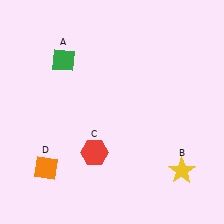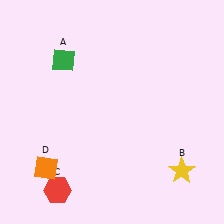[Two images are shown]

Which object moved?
The red hexagon (C) moved down.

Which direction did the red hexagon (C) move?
The red hexagon (C) moved down.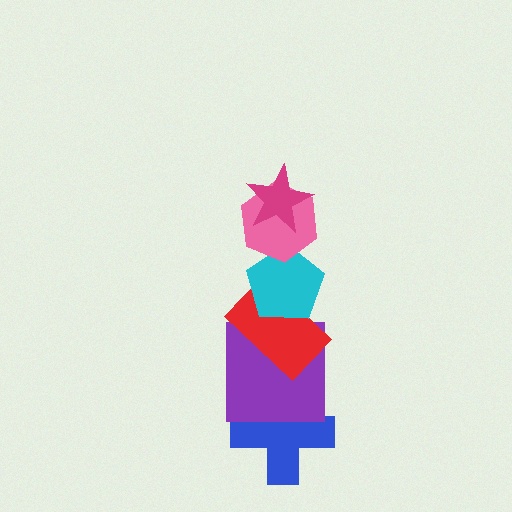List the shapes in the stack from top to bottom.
From top to bottom: the magenta star, the pink hexagon, the cyan pentagon, the red rectangle, the purple square, the blue cross.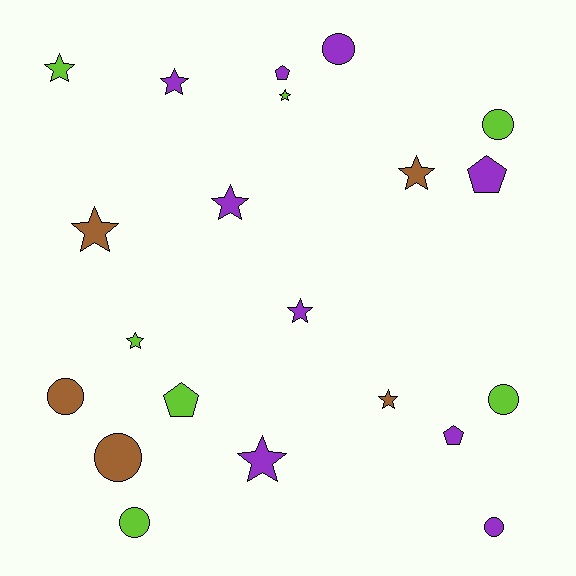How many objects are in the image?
There are 21 objects.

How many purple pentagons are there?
There are 3 purple pentagons.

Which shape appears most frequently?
Star, with 10 objects.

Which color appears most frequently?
Purple, with 9 objects.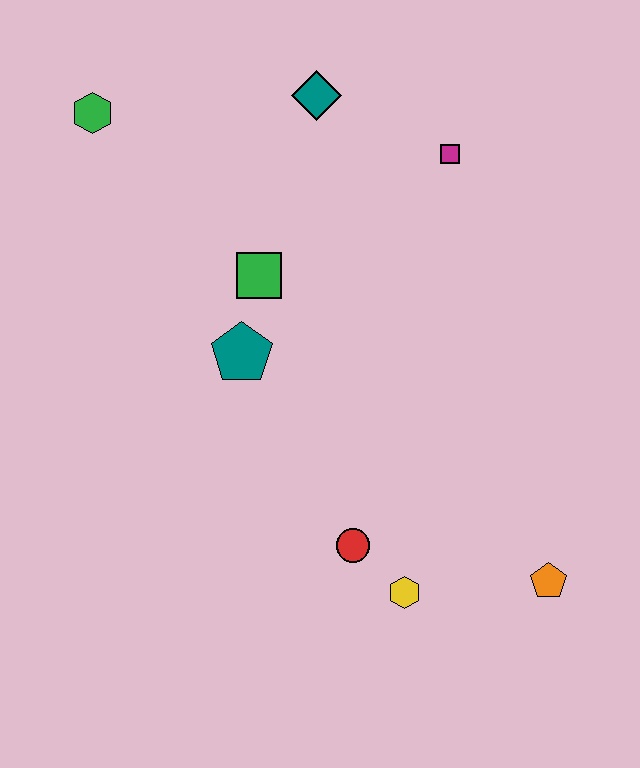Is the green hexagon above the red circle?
Yes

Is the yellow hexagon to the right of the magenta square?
No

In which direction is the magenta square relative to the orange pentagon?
The magenta square is above the orange pentagon.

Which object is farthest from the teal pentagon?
The orange pentagon is farthest from the teal pentagon.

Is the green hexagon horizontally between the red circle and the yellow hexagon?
No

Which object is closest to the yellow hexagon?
The red circle is closest to the yellow hexagon.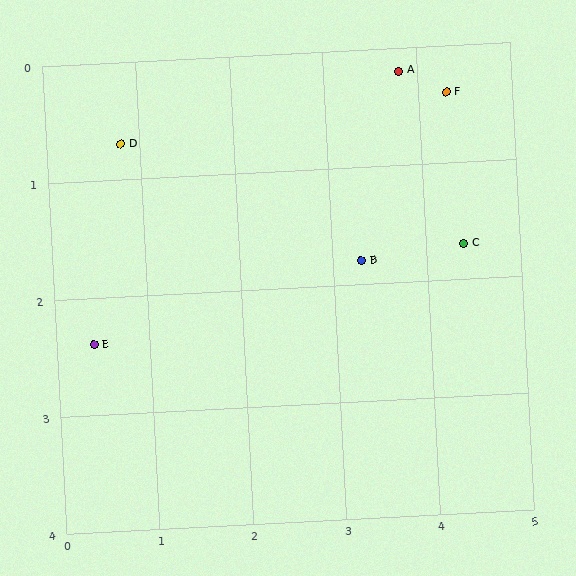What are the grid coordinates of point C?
Point C is at approximately (4.4, 1.7).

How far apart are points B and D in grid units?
Points B and D are about 2.7 grid units apart.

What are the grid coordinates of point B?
Point B is at approximately (3.3, 1.8).